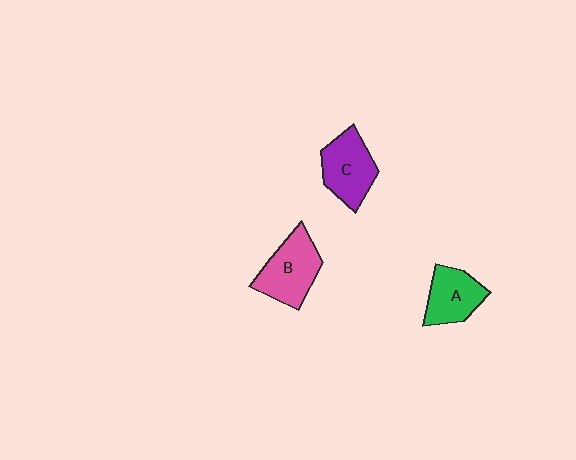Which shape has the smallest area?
Shape A (green).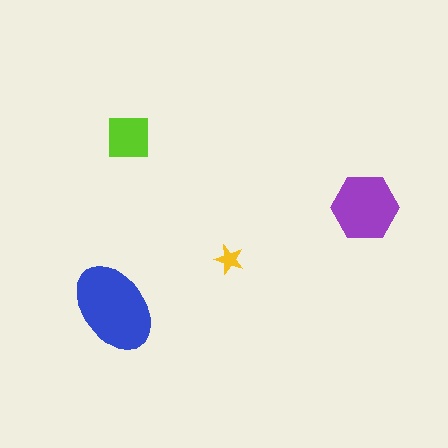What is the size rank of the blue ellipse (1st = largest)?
1st.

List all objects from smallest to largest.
The yellow star, the lime square, the purple hexagon, the blue ellipse.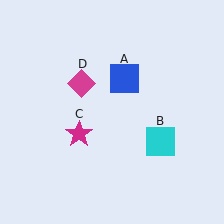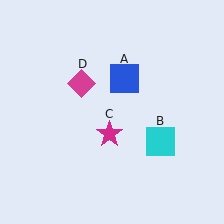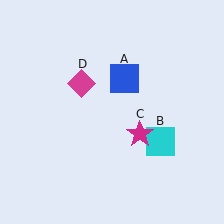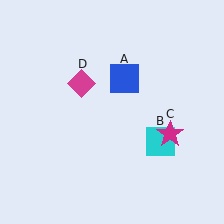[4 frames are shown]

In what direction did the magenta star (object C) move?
The magenta star (object C) moved right.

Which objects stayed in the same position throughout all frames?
Blue square (object A) and cyan square (object B) and magenta diamond (object D) remained stationary.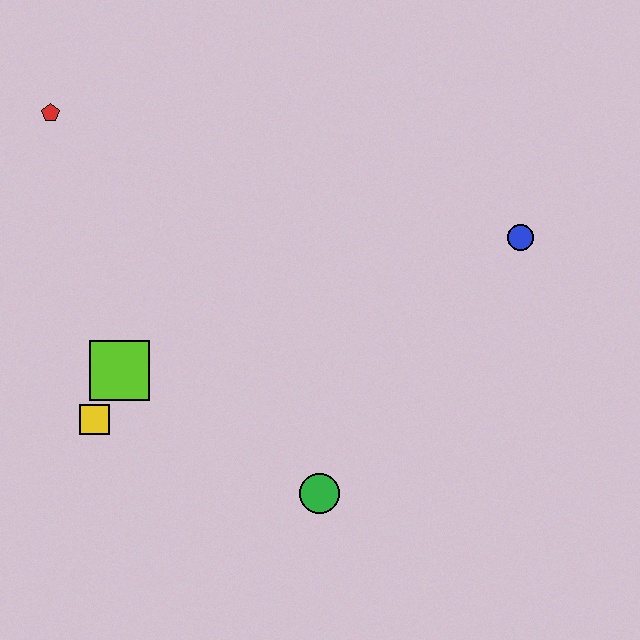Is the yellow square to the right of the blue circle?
No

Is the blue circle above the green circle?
Yes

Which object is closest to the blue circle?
The green circle is closest to the blue circle.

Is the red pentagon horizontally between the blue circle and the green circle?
No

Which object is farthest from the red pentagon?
The blue circle is farthest from the red pentagon.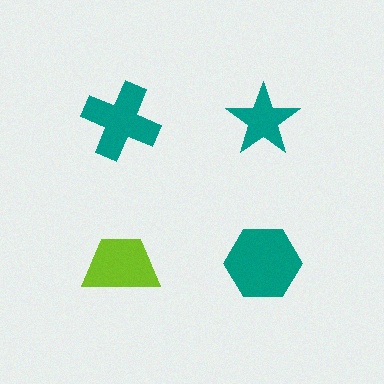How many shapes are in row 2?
2 shapes.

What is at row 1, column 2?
A teal star.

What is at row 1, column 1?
A teal cross.